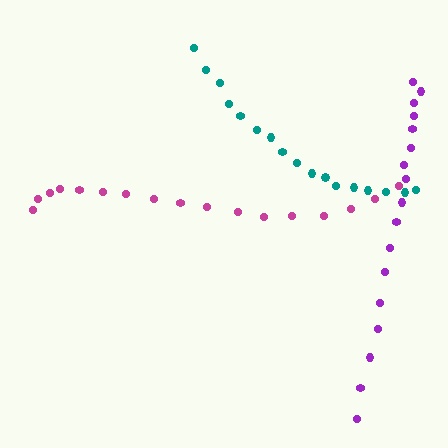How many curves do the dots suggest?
There are 3 distinct paths.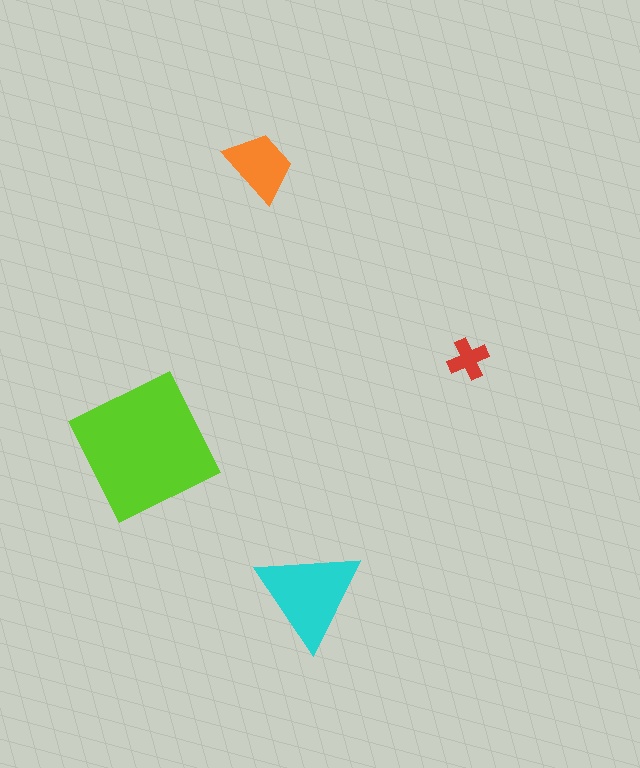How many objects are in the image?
There are 4 objects in the image.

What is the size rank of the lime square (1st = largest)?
1st.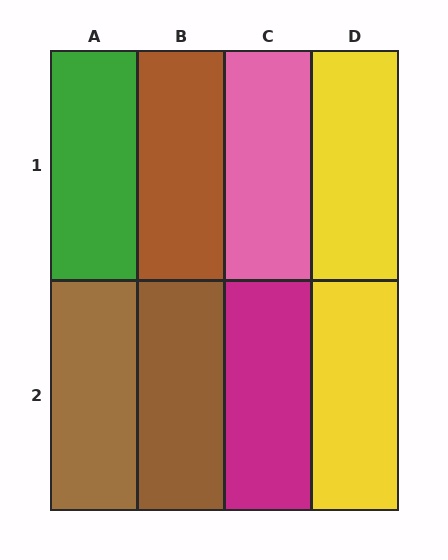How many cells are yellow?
2 cells are yellow.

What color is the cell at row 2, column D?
Yellow.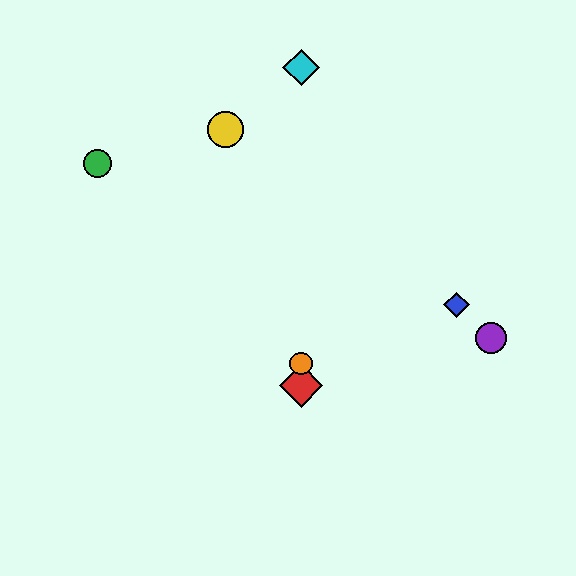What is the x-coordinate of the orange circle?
The orange circle is at x≈301.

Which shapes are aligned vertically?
The red diamond, the orange circle, the cyan diamond are aligned vertically.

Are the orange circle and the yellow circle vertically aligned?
No, the orange circle is at x≈301 and the yellow circle is at x≈225.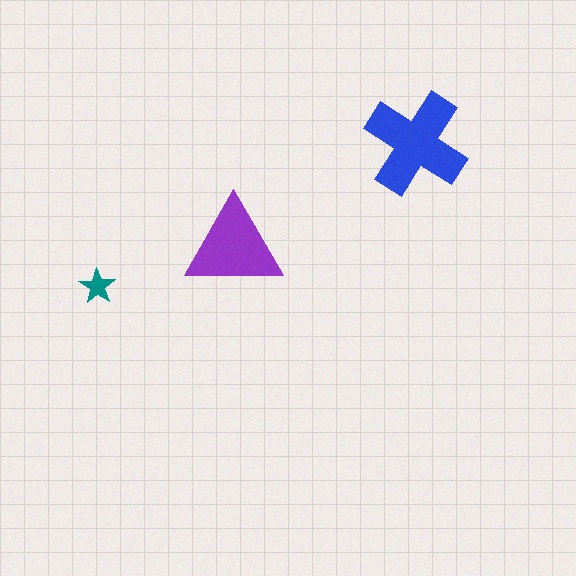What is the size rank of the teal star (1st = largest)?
3rd.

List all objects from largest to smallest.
The blue cross, the purple triangle, the teal star.